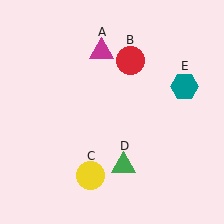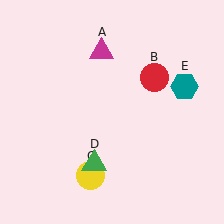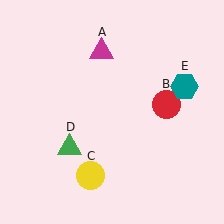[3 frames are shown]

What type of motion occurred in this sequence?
The red circle (object B), green triangle (object D) rotated clockwise around the center of the scene.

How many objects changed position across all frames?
2 objects changed position: red circle (object B), green triangle (object D).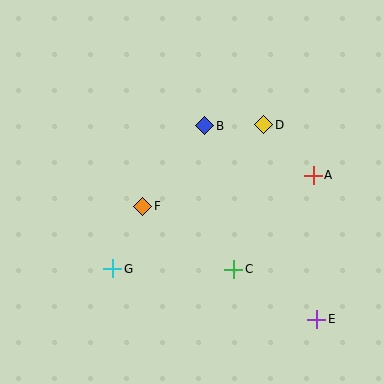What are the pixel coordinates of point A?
Point A is at (313, 175).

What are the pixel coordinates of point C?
Point C is at (234, 269).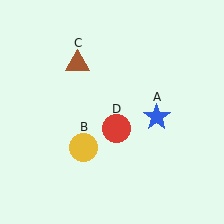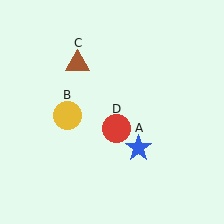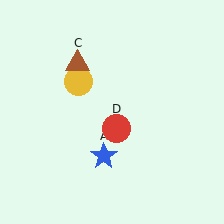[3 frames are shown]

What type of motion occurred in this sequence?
The blue star (object A), yellow circle (object B) rotated clockwise around the center of the scene.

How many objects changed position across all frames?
2 objects changed position: blue star (object A), yellow circle (object B).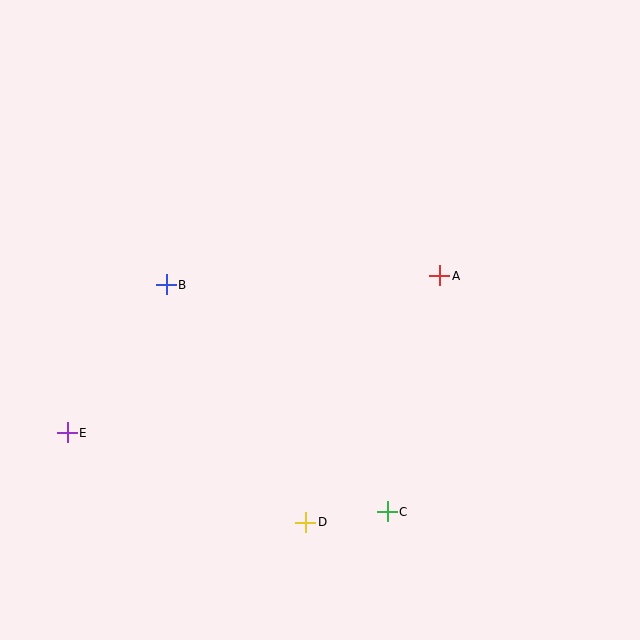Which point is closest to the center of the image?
Point A at (440, 276) is closest to the center.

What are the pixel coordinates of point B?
Point B is at (166, 285).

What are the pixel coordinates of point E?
Point E is at (67, 433).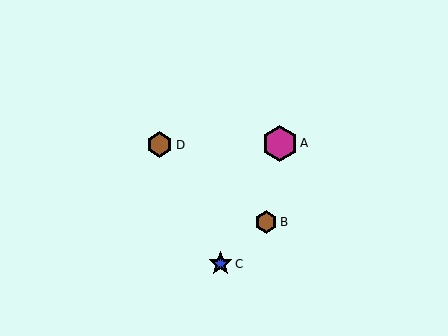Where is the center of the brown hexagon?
The center of the brown hexagon is at (160, 145).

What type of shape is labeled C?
Shape C is a blue star.